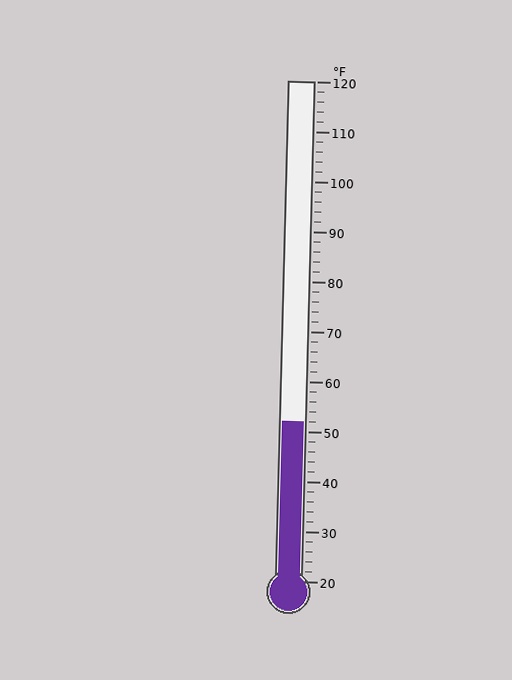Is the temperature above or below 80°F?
The temperature is below 80°F.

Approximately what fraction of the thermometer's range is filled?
The thermometer is filled to approximately 30% of its range.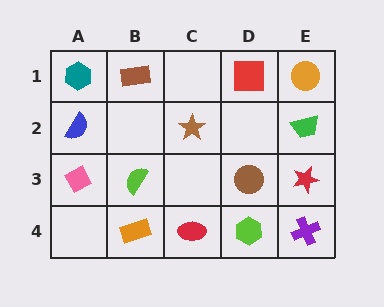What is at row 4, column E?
A purple cross.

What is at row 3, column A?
A pink diamond.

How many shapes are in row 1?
4 shapes.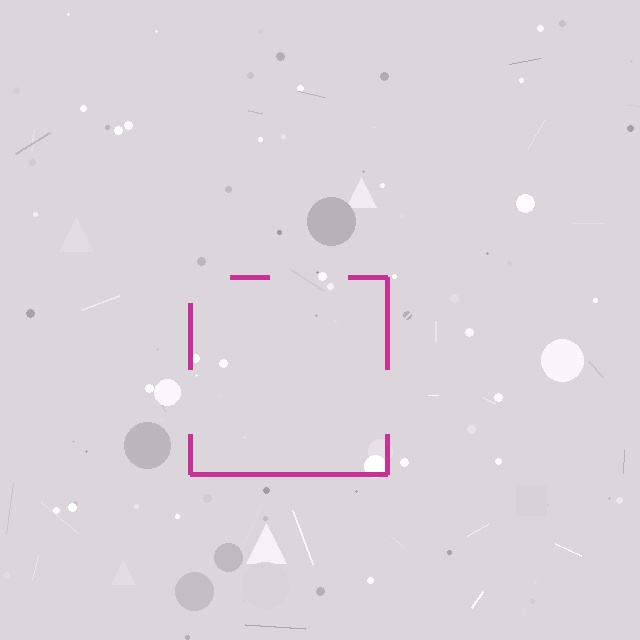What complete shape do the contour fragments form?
The contour fragments form a square.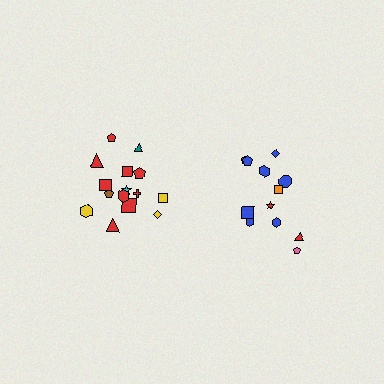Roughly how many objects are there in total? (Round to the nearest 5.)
Roughly 25 objects in total.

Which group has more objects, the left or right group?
The left group.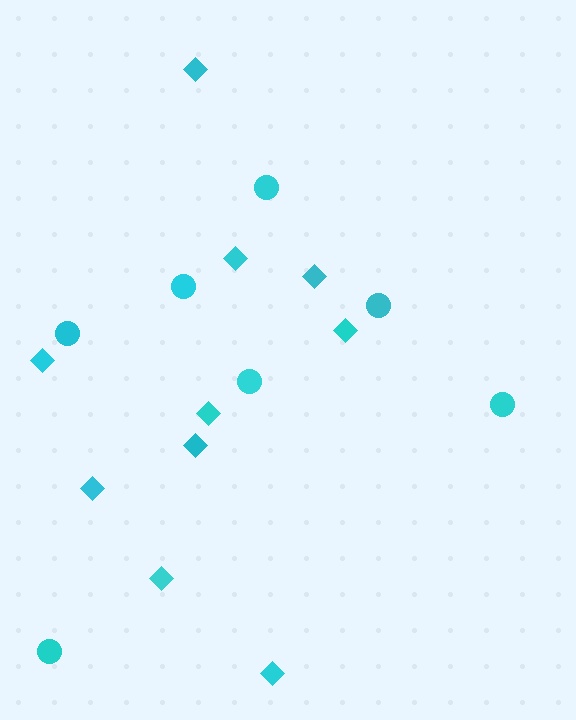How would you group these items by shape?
There are 2 groups: one group of circles (7) and one group of diamonds (10).